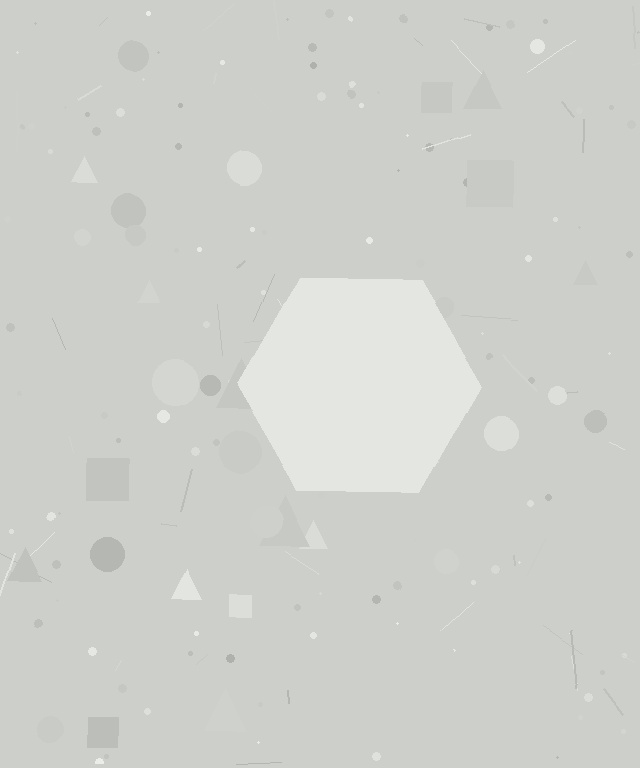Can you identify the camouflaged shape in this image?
The camouflaged shape is a hexagon.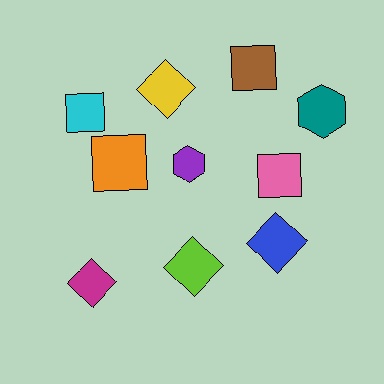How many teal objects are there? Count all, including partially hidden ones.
There is 1 teal object.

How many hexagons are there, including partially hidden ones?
There are 2 hexagons.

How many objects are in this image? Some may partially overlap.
There are 10 objects.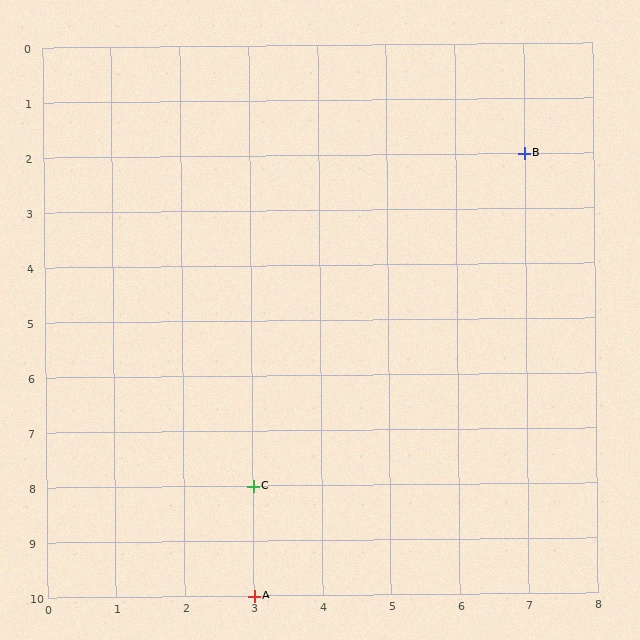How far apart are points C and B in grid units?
Points C and B are 4 columns and 6 rows apart (about 7.2 grid units diagonally).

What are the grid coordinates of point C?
Point C is at grid coordinates (3, 8).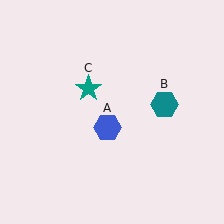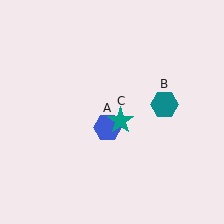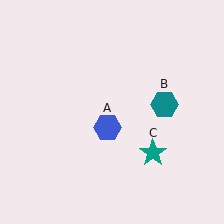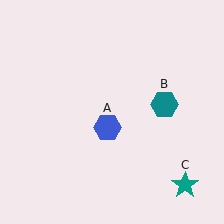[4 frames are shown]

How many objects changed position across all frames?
1 object changed position: teal star (object C).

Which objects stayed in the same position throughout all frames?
Blue hexagon (object A) and teal hexagon (object B) remained stationary.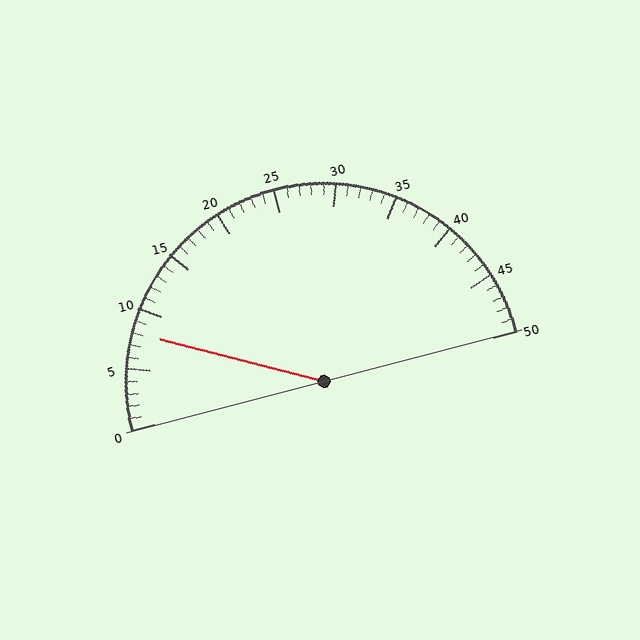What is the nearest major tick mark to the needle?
The nearest major tick mark is 10.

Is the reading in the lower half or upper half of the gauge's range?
The reading is in the lower half of the range (0 to 50).